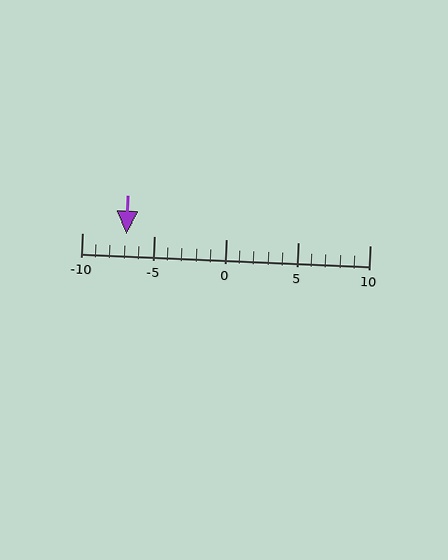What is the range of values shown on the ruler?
The ruler shows values from -10 to 10.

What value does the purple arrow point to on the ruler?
The purple arrow points to approximately -7.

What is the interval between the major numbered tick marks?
The major tick marks are spaced 5 units apart.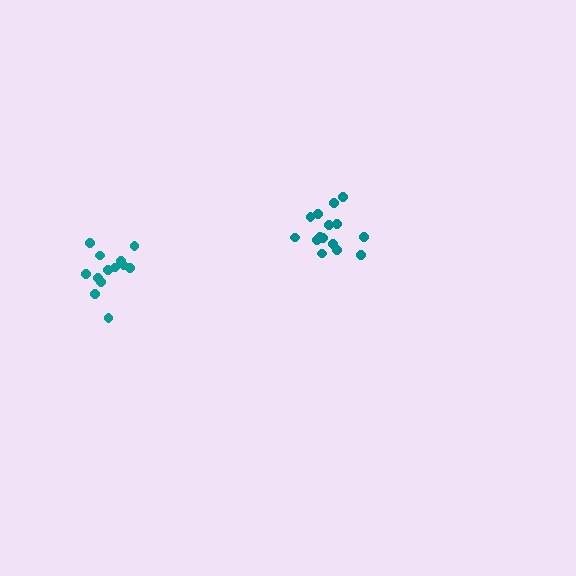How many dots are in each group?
Group 1: 16 dots, Group 2: 13 dots (29 total).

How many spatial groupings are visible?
There are 2 spatial groupings.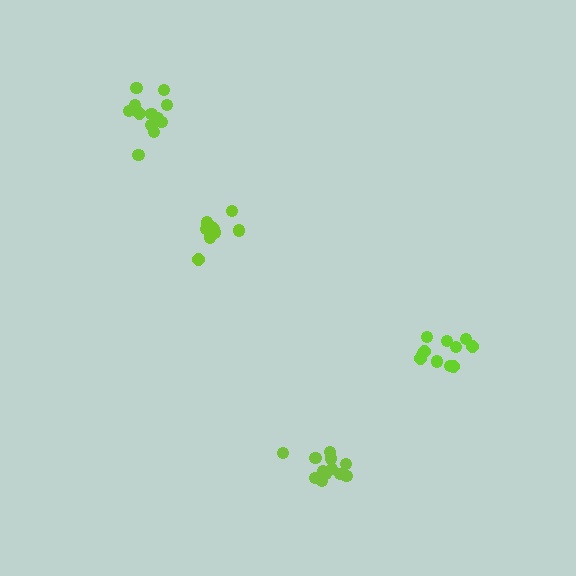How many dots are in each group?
Group 1: 9 dots, Group 2: 12 dots, Group 3: 12 dots, Group 4: 11 dots (44 total).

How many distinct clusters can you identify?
There are 4 distinct clusters.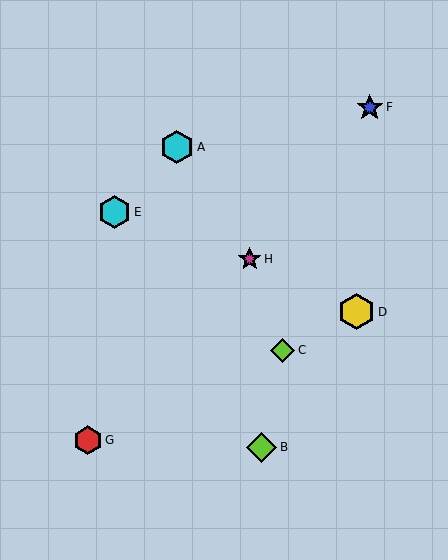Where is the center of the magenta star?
The center of the magenta star is at (250, 259).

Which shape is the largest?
The yellow hexagon (labeled D) is the largest.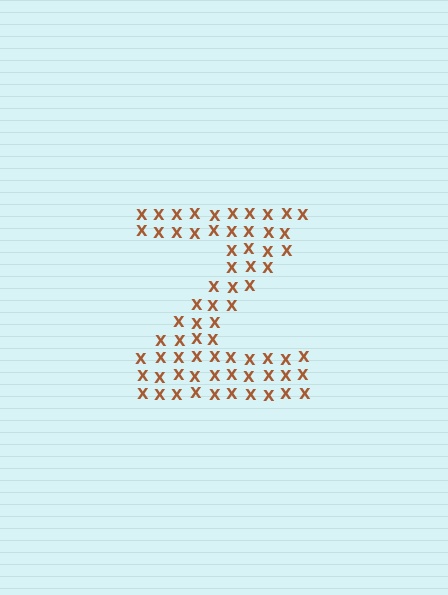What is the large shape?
The large shape is the letter Z.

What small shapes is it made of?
It is made of small letter X's.